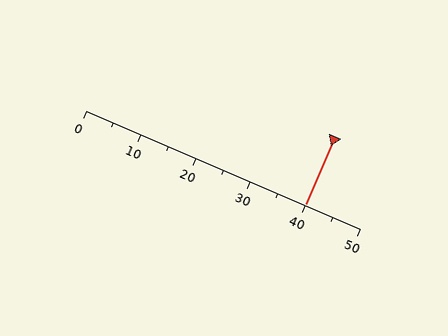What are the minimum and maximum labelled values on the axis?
The axis runs from 0 to 50.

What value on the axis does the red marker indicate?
The marker indicates approximately 40.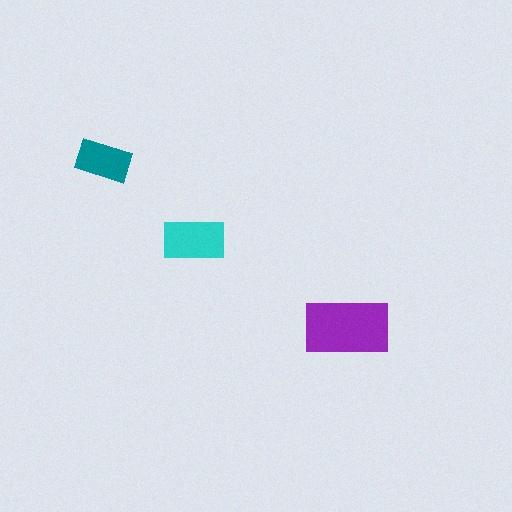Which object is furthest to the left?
The teal rectangle is leftmost.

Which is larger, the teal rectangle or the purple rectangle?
The purple one.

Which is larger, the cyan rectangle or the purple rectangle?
The purple one.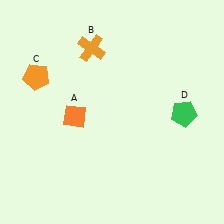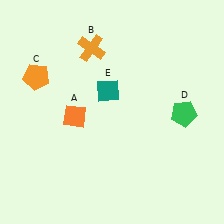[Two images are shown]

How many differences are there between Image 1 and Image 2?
There is 1 difference between the two images.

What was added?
A teal diamond (E) was added in Image 2.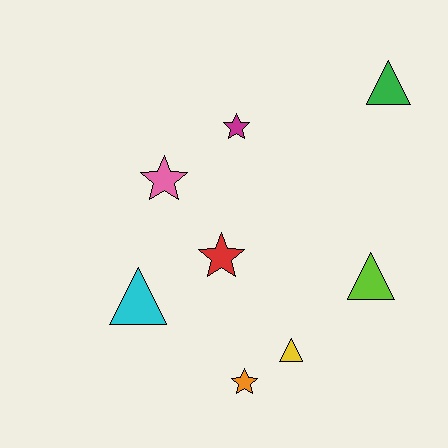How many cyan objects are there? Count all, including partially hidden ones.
There is 1 cyan object.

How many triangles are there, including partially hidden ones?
There are 4 triangles.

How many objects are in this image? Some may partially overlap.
There are 8 objects.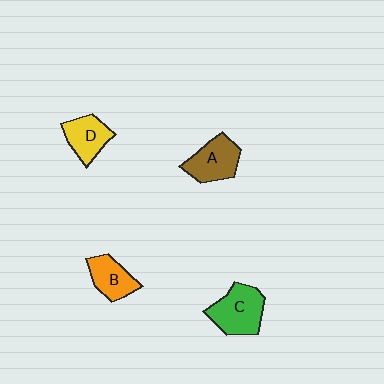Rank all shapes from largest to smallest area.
From largest to smallest: C (green), A (brown), D (yellow), B (orange).